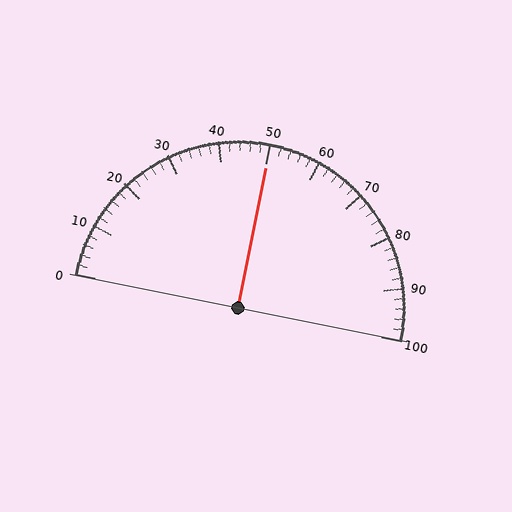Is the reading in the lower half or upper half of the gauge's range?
The reading is in the upper half of the range (0 to 100).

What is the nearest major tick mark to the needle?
The nearest major tick mark is 50.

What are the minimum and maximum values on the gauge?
The gauge ranges from 0 to 100.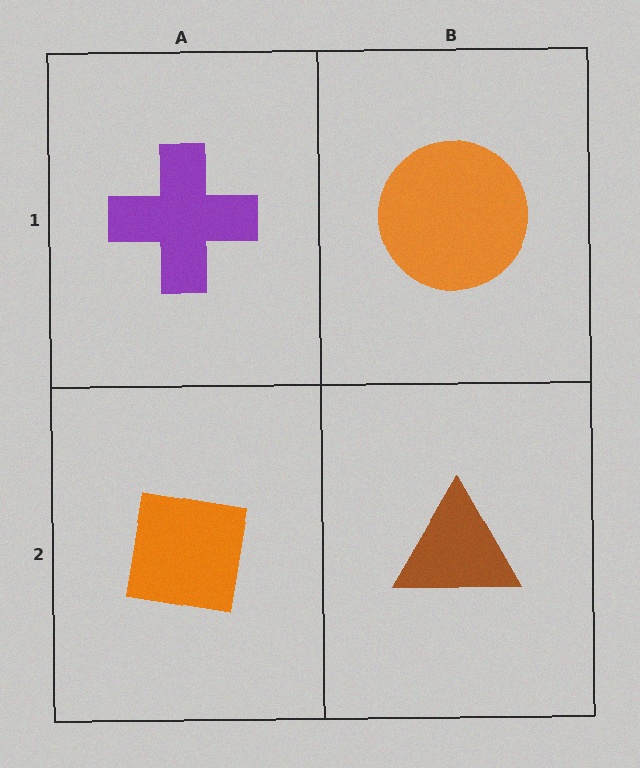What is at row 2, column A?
An orange square.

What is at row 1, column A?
A purple cross.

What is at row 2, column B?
A brown triangle.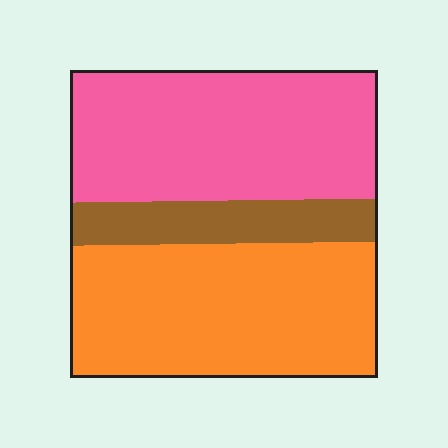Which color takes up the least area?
Brown, at roughly 15%.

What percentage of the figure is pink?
Pink takes up about two fifths (2/5) of the figure.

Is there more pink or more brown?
Pink.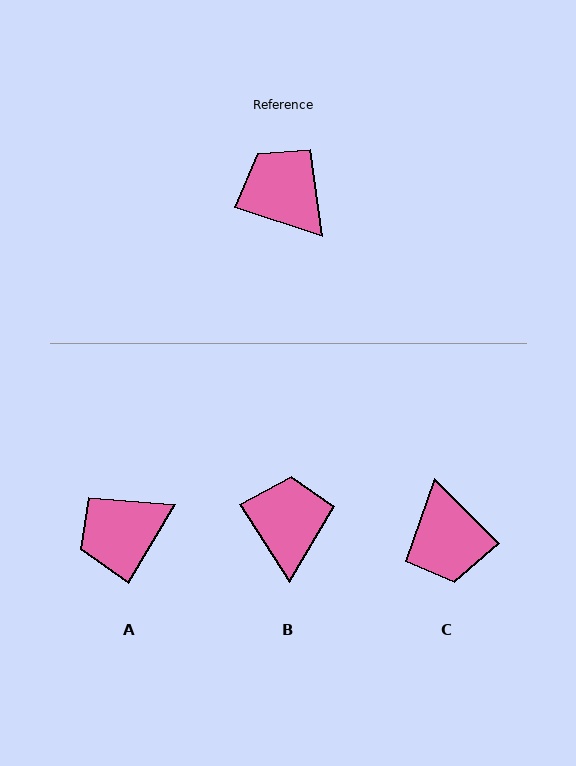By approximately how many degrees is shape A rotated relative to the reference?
Approximately 77 degrees counter-clockwise.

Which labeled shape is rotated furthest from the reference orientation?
C, about 153 degrees away.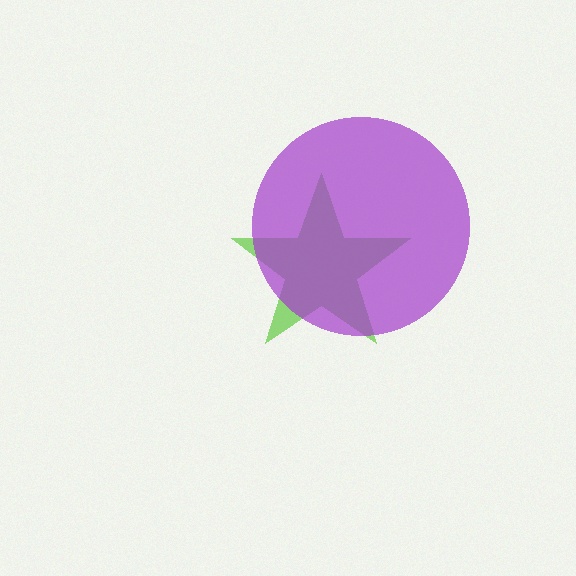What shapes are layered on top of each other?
The layered shapes are: a lime star, a purple circle.